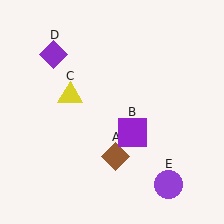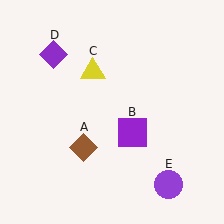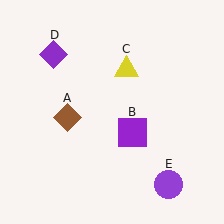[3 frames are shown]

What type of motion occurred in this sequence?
The brown diamond (object A), yellow triangle (object C) rotated clockwise around the center of the scene.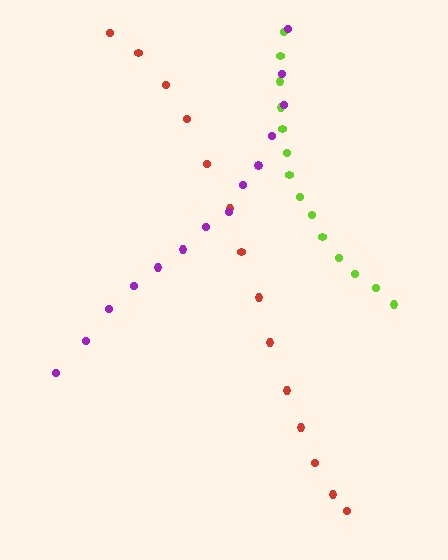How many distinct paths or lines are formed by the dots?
There are 3 distinct paths.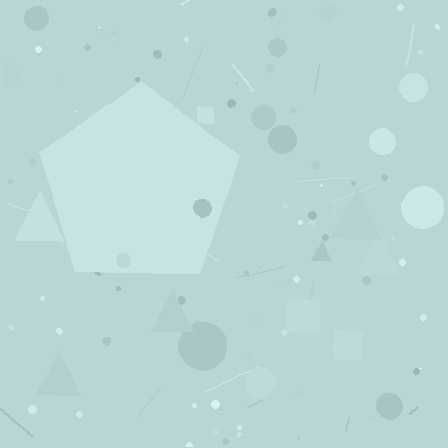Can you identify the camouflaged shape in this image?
The camouflaged shape is a pentagon.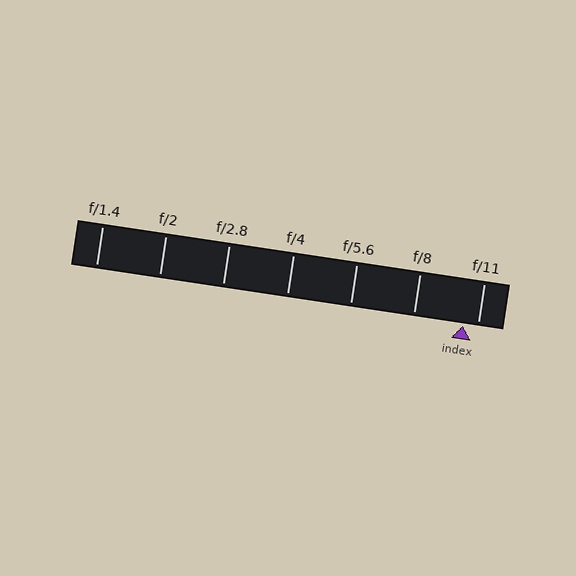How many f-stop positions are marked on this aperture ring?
There are 7 f-stop positions marked.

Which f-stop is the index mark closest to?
The index mark is closest to f/11.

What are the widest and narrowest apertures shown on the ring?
The widest aperture shown is f/1.4 and the narrowest is f/11.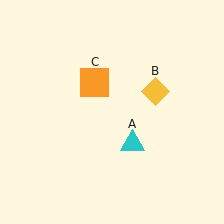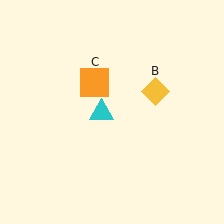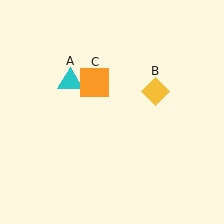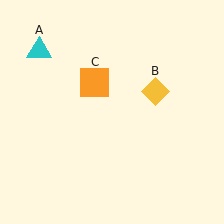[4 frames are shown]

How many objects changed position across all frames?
1 object changed position: cyan triangle (object A).